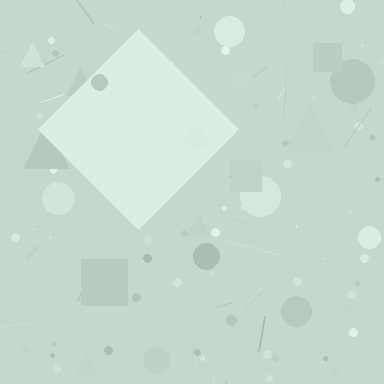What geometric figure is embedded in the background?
A diamond is embedded in the background.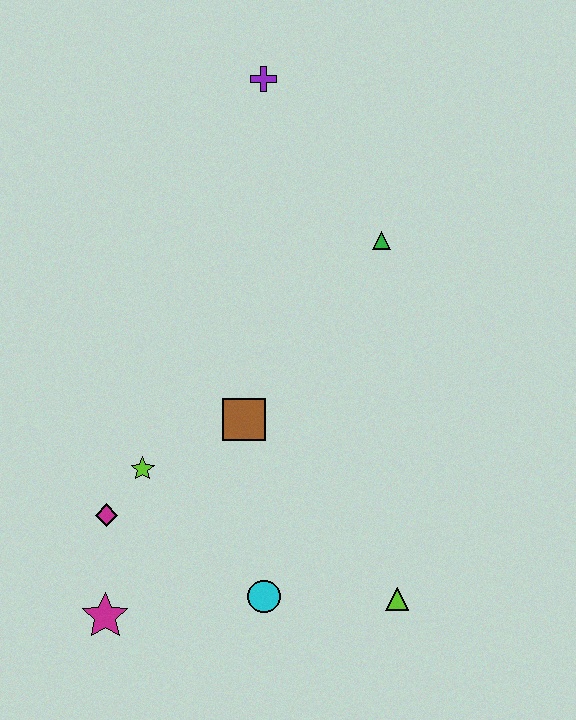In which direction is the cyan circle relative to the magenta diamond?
The cyan circle is to the right of the magenta diamond.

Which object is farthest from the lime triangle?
The purple cross is farthest from the lime triangle.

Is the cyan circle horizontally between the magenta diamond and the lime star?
No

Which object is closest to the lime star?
The magenta diamond is closest to the lime star.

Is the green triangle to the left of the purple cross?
No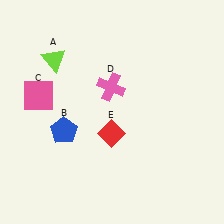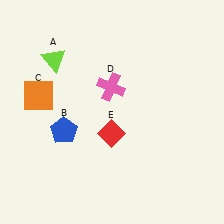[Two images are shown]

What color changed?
The square (C) changed from pink in Image 1 to orange in Image 2.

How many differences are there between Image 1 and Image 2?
There is 1 difference between the two images.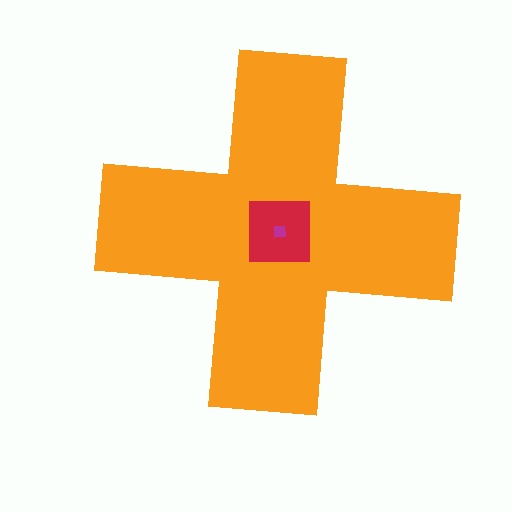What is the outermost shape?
The orange cross.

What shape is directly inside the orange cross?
The red square.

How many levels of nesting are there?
3.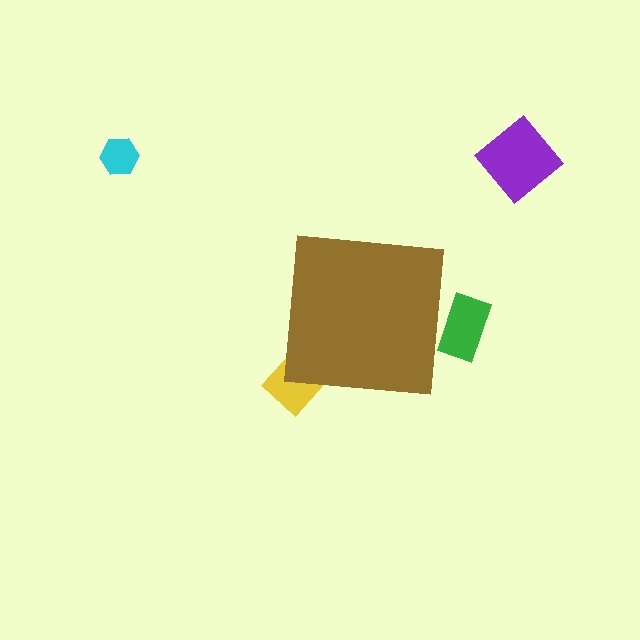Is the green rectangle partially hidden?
Yes, the green rectangle is partially hidden behind the brown square.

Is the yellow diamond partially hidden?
Yes, the yellow diamond is partially hidden behind the brown square.